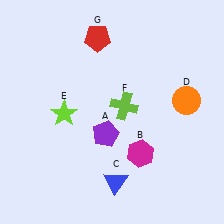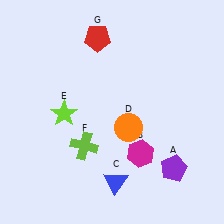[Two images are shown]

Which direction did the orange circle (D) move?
The orange circle (D) moved left.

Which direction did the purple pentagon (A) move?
The purple pentagon (A) moved right.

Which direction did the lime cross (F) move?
The lime cross (F) moved left.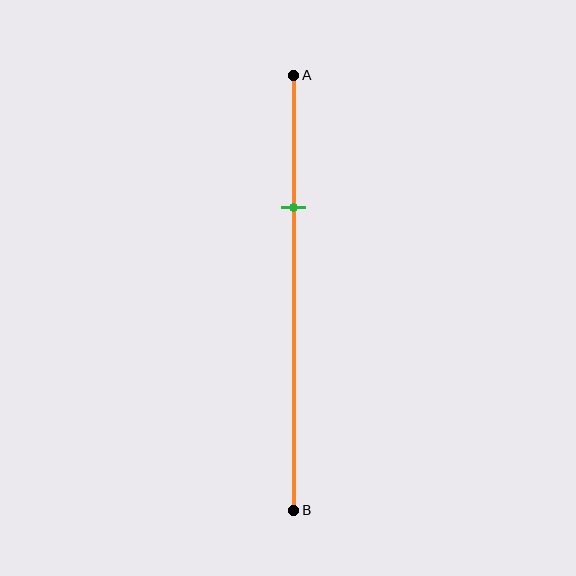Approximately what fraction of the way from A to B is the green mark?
The green mark is approximately 30% of the way from A to B.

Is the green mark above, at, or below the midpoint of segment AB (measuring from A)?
The green mark is above the midpoint of segment AB.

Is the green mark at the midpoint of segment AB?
No, the mark is at about 30% from A, not at the 50% midpoint.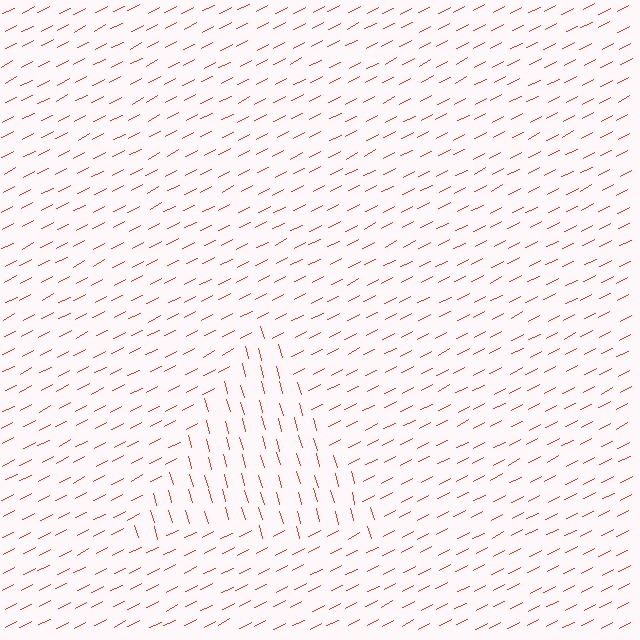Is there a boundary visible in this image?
Yes, there is a texture boundary formed by a change in line orientation.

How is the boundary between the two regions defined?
The boundary is defined purely by a change in line orientation (approximately 78 degrees difference). All lines are the same color and thickness.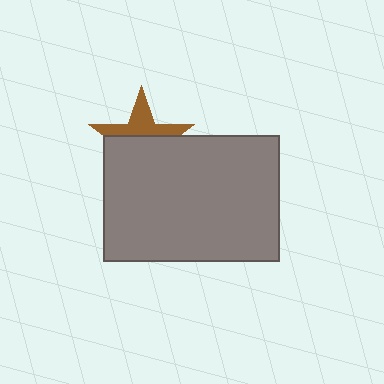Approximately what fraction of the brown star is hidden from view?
Roughly 56% of the brown star is hidden behind the gray rectangle.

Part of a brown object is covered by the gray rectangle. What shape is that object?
It is a star.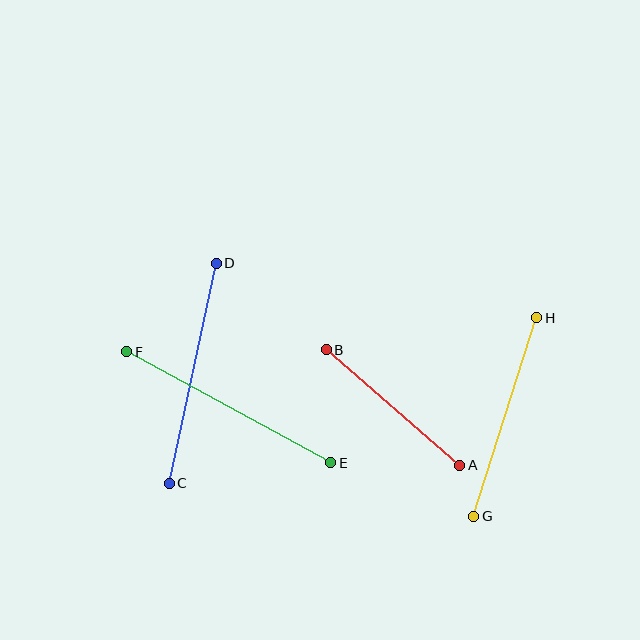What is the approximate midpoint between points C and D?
The midpoint is at approximately (193, 373) pixels.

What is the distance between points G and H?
The distance is approximately 208 pixels.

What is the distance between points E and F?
The distance is approximately 232 pixels.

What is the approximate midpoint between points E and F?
The midpoint is at approximately (229, 407) pixels.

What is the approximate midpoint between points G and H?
The midpoint is at approximately (505, 417) pixels.